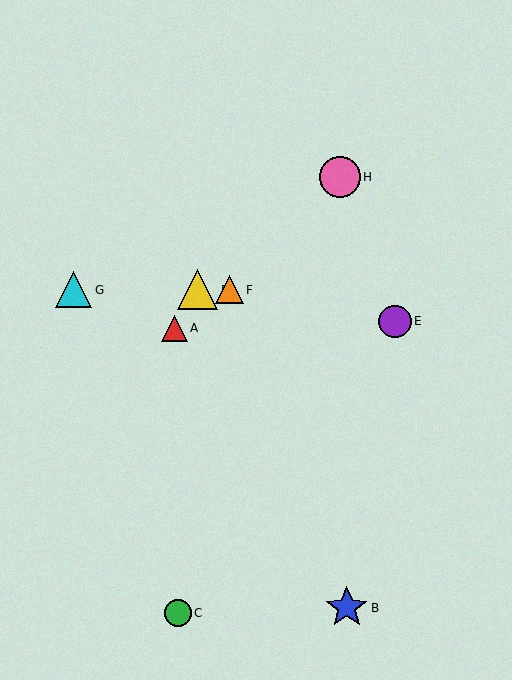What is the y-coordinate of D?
Object D is at y≈290.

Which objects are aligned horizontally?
Objects D, F, G are aligned horizontally.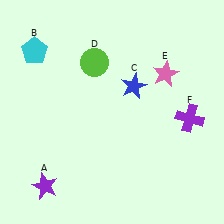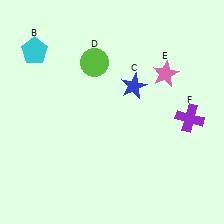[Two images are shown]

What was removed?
The purple star (A) was removed in Image 2.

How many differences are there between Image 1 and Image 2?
There is 1 difference between the two images.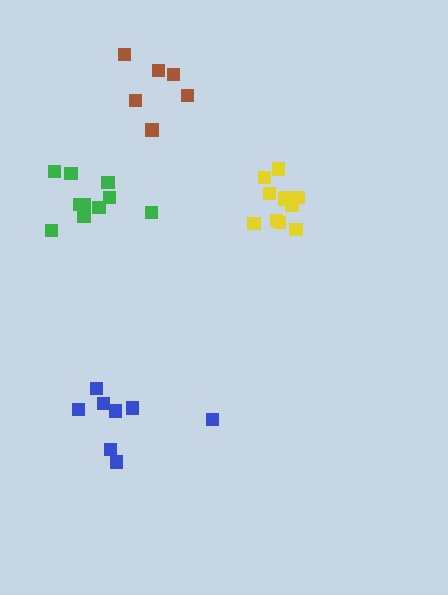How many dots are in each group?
Group 1: 8 dots, Group 2: 11 dots, Group 3: 6 dots, Group 4: 10 dots (35 total).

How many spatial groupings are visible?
There are 4 spatial groupings.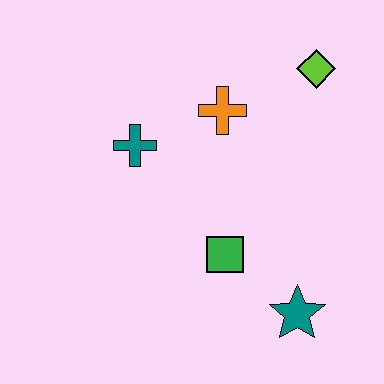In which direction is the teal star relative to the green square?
The teal star is to the right of the green square.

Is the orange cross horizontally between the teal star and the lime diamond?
No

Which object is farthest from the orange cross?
The teal star is farthest from the orange cross.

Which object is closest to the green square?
The teal star is closest to the green square.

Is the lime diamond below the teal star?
No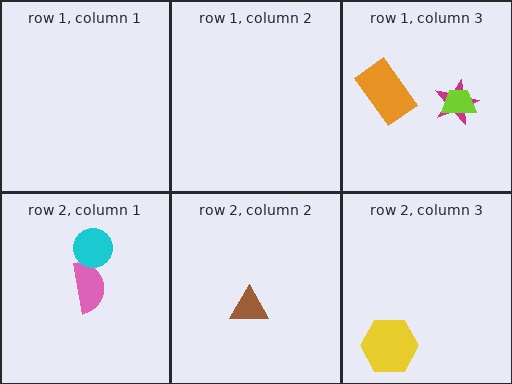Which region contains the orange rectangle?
The row 1, column 3 region.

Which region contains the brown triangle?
The row 2, column 2 region.